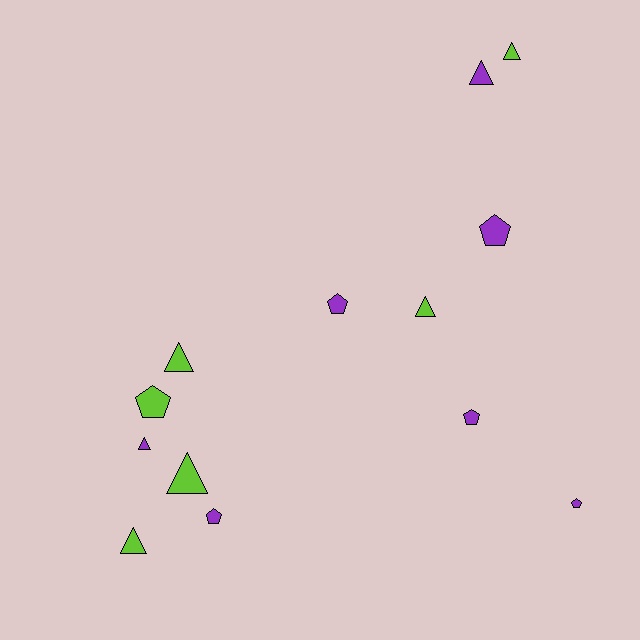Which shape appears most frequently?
Triangle, with 7 objects.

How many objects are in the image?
There are 13 objects.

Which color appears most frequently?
Purple, with 7 objects.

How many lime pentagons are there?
There is 1 lime pentagon.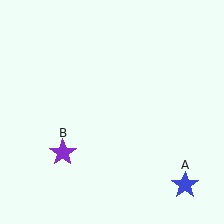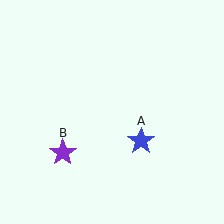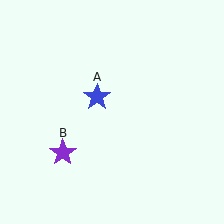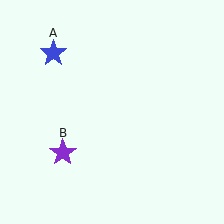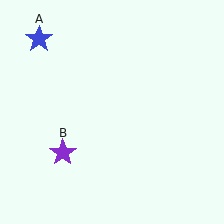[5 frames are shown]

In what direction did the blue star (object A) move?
The blue star (object A) moved up and to the left.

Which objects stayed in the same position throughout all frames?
Purple star (object B) remained stationary.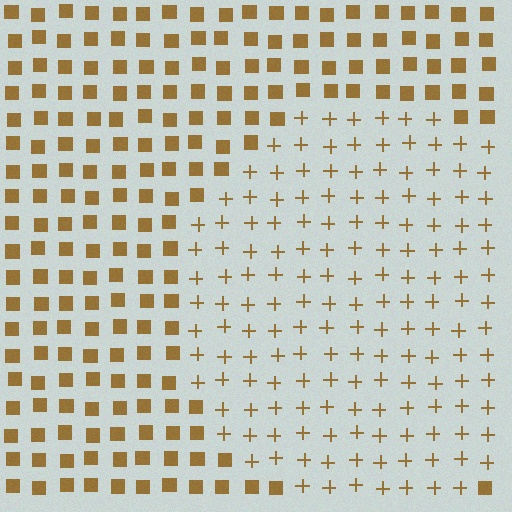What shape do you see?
I see a circle.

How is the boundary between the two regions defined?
The boundary is defined by a change in element shape: plus signs inside vs. squares outside. All elements share the same color and spacing.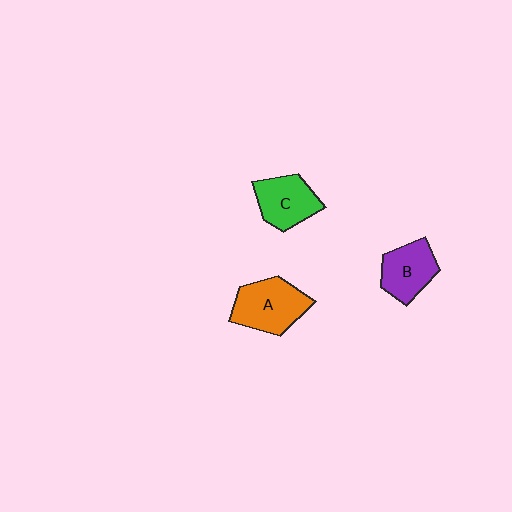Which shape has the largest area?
Shape A (orange).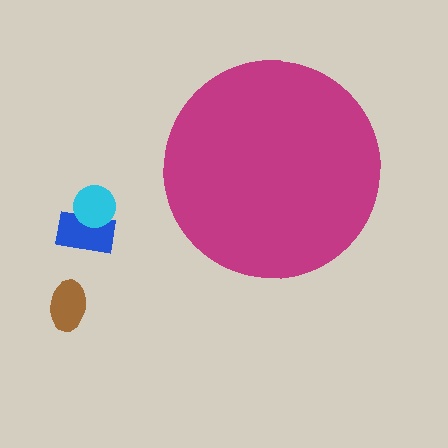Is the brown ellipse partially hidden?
No, the brown ellipse is fully visible.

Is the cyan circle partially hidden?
No, the cyan circle is fully visible.